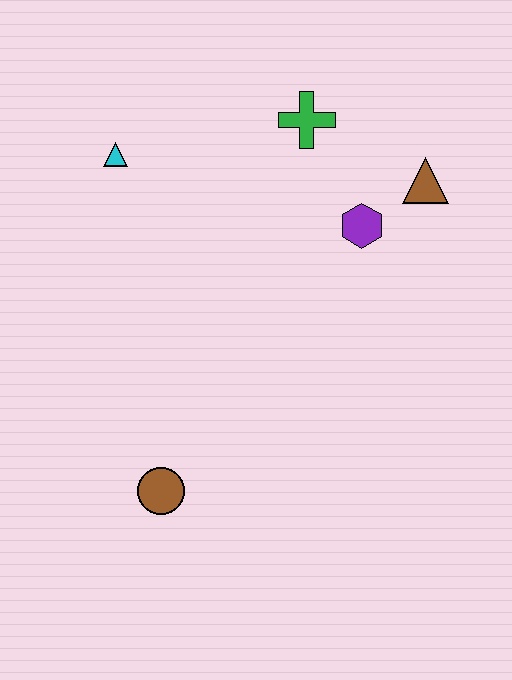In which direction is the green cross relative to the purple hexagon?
The green cross is above the purple hexagon.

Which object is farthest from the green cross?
The brown circle is farthest from the green cross.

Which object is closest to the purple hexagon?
The brown triangle is closest to the purple hexagon.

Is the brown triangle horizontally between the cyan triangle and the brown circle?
No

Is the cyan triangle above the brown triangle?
Yes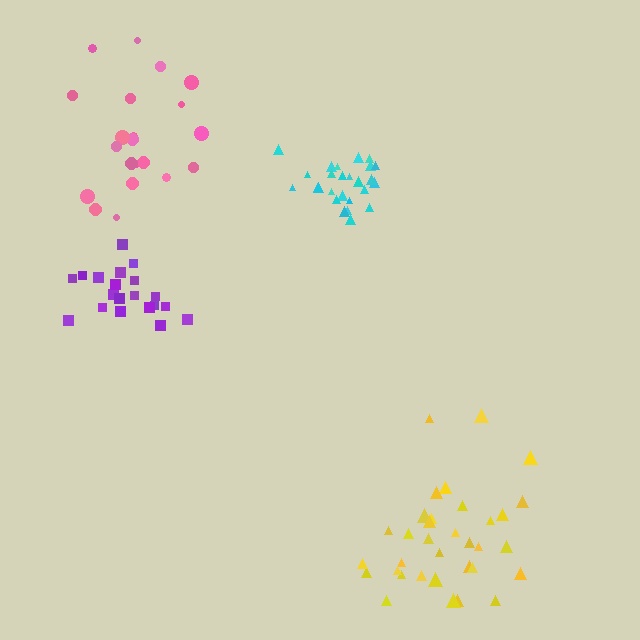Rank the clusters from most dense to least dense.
cyan, purple, pink, yellow.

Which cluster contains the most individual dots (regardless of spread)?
Yellow (34).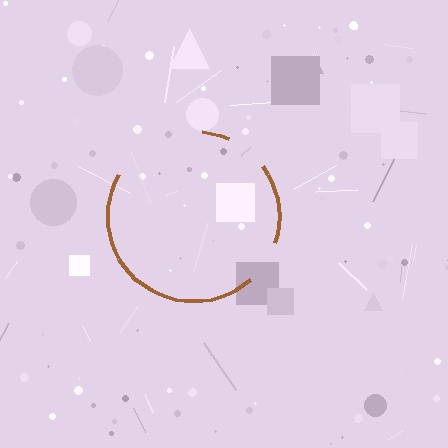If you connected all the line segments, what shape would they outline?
They would outline a circle.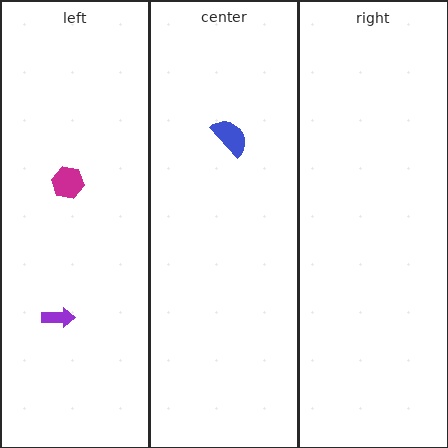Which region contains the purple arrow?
The left region.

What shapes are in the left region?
The purple arrow, the magenta hexagon.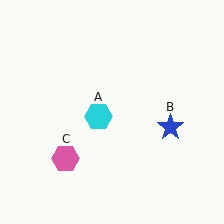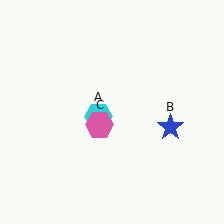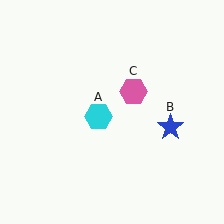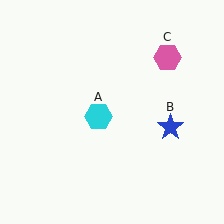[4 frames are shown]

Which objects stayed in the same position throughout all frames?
Cyan hexagon (object A) and blue star (object B) remained stationary.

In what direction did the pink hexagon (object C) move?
The pink hexagon (object C) moved up and to the right.